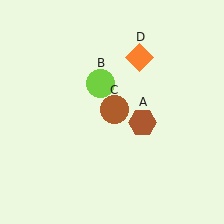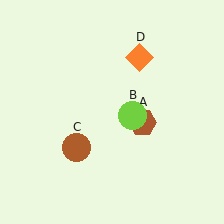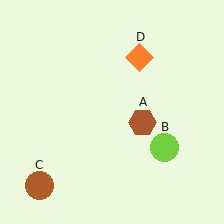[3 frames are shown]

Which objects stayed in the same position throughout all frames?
Brown hexagon (object A) and orange diamond (object D) remained stationary.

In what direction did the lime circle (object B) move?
The lime circle (object B) moved down and to the right.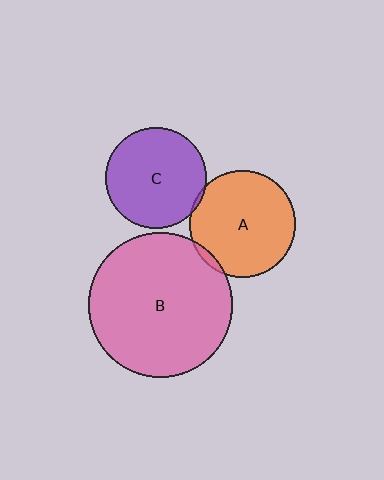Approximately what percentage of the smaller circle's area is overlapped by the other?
Approximately 5%.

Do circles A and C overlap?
Yes.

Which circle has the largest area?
Circle B (pink).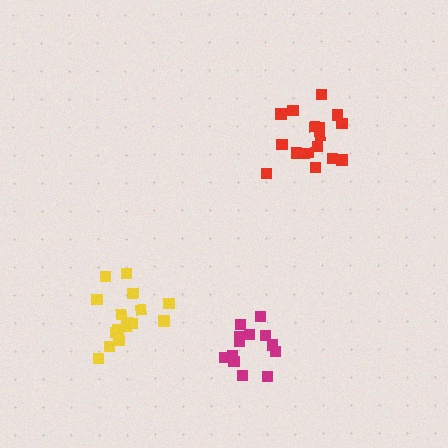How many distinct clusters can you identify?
There are 3 distinct clusters.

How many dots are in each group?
Group 1: 13 dots, Group 2: 16 dots, Group 3: 17 dots (46 total).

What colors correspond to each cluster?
The clusters are colored: magenta, yellow, red.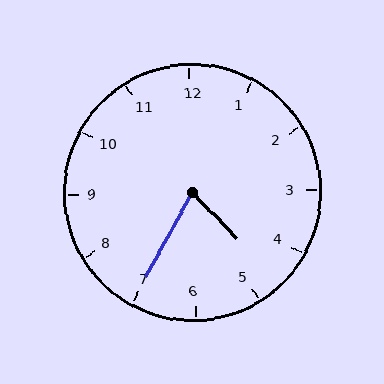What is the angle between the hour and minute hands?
Approximately 72 degrees.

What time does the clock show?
4:35.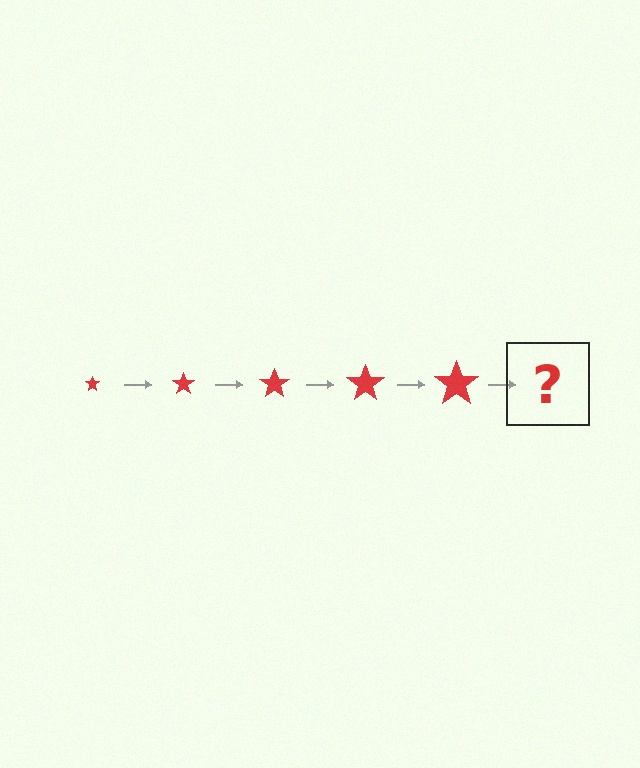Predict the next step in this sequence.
The next step is a red star, larger than the previous one.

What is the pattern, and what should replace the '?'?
The pattern is that the star gets progressively larger each step. The '?' should be a red star, larger than the previous one.